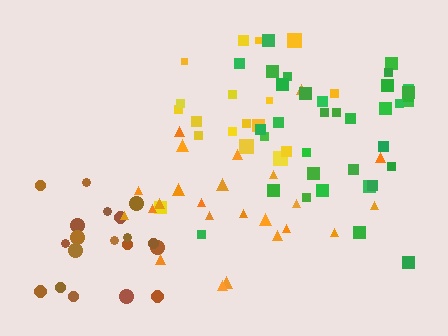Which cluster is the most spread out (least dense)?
Yellow.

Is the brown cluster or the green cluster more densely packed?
Brown.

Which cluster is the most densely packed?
Brown.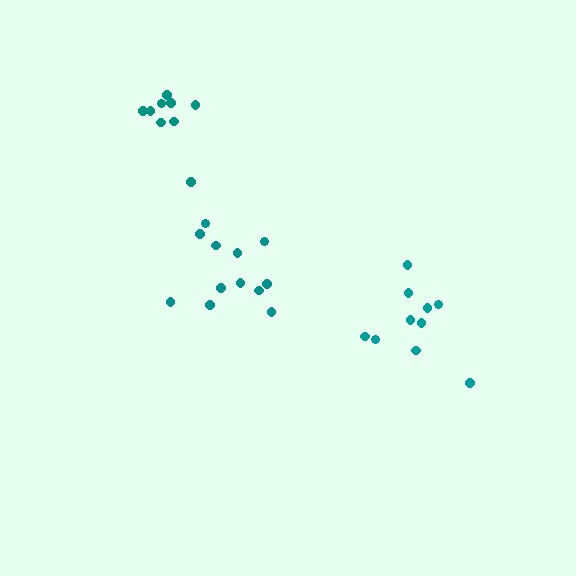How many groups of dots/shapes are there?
There are 3 groups.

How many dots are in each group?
Group 1: 12 dots, Group 2: 9 dots, Group 3: 10 dots (31 total).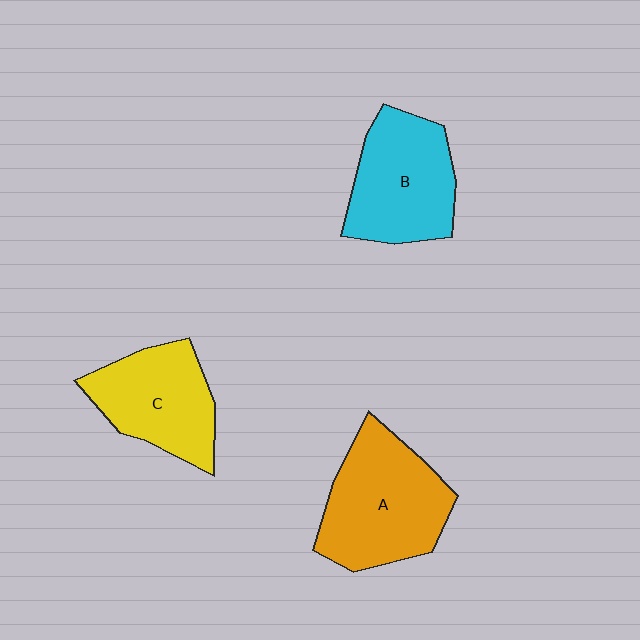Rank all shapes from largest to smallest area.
From largest to smallest: A (orange), B (cyan), C (yellow).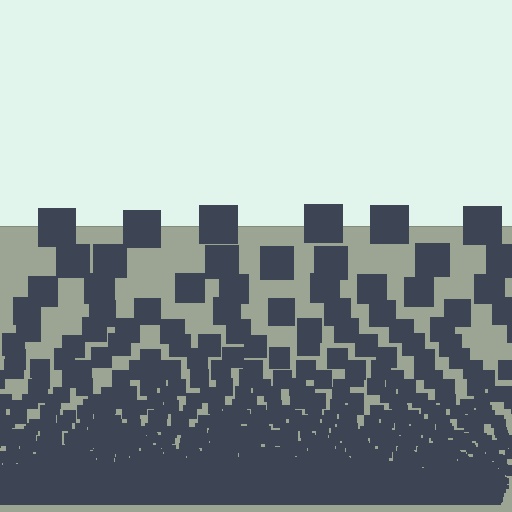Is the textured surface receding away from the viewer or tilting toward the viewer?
The surface appears to tilt toward the viewer. Texture elements get larger and sparser toward the top.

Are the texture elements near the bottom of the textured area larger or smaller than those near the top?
Smaller. The gradient is inverted — elements near the bottom are smaller and denser.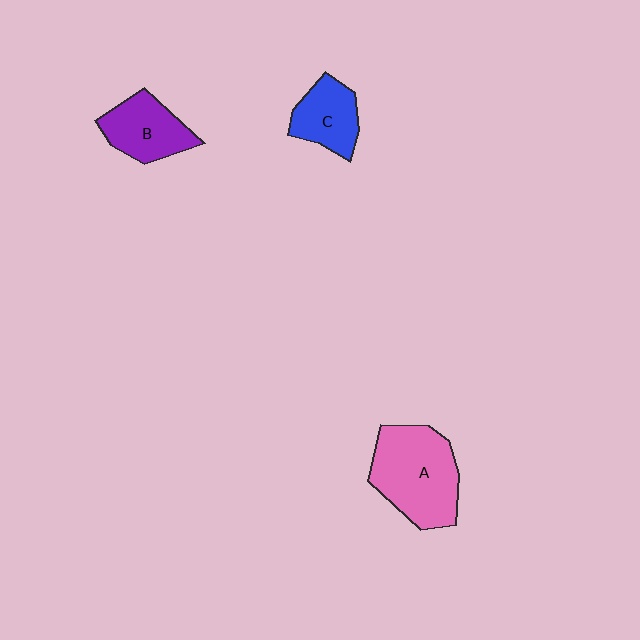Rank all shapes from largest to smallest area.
From largest to smallest: A (pink), B (purple), C (blue).